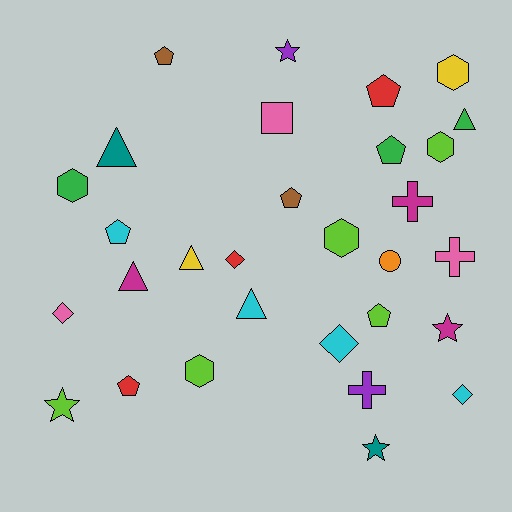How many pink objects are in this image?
There are 3 pink objects.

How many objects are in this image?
There are 30 objects.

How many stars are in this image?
There are 4 stars.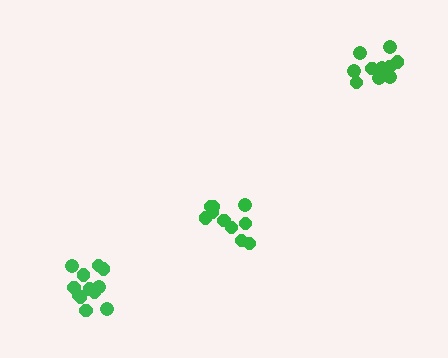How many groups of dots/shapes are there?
There are 3 groups.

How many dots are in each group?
Group 1: 12 dots, Group 2: 10 dots, Group 3: 10 dots (32 total).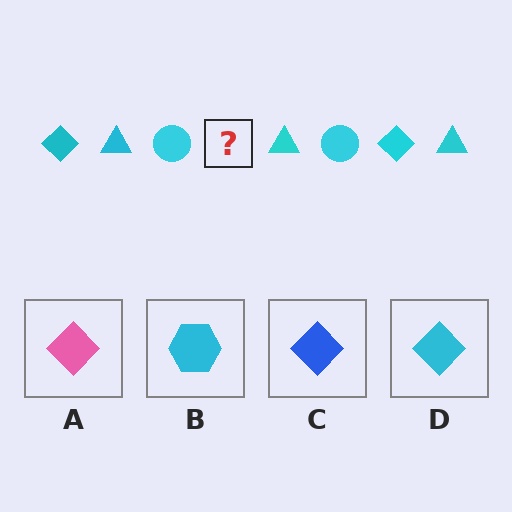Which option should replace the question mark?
Option D.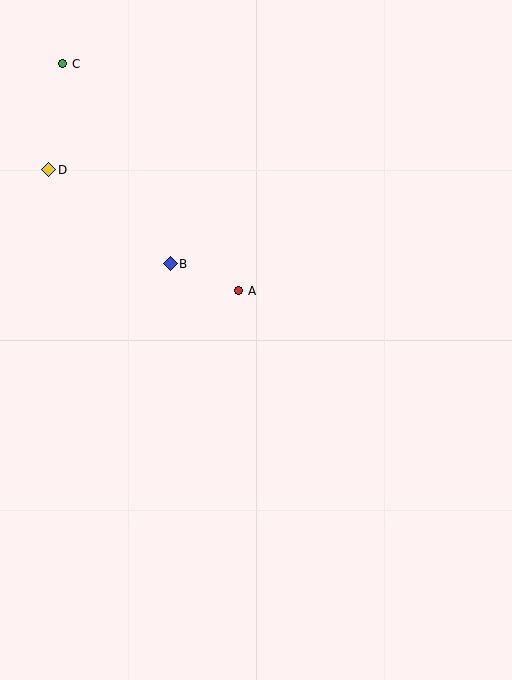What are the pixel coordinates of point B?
Point B is at (170, 264).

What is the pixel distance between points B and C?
The distance between B and C is 227 pixels.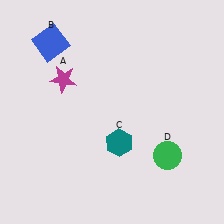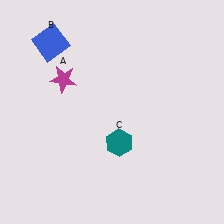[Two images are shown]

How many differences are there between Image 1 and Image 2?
There is 1 difference between the two images.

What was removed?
The green circle (D) was removed in Image 2.